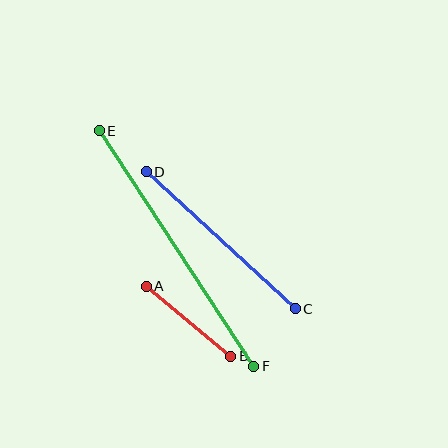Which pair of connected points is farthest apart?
Points E and F are farthest apart.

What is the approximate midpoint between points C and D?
The midpoint is at approximately (221, 240) pixels.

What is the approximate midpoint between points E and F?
The midpoint is at approximately (176, 248) pixels.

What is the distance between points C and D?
The distance is approximately 202 pixels.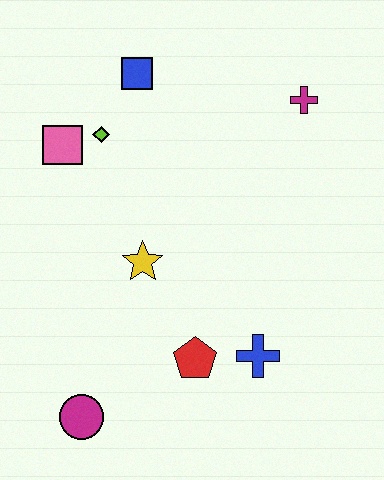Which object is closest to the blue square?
The lime diamond is closest to the blue square.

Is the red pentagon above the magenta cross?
No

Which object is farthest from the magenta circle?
The magenta cross is farthest from the magenta circle.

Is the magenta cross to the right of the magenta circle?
Yes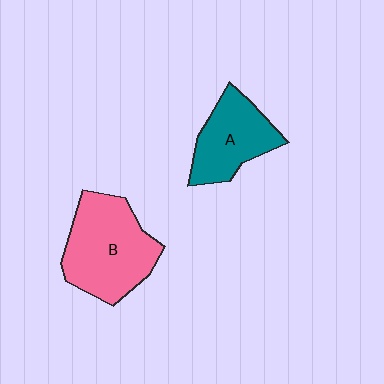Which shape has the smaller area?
Shape A (teal).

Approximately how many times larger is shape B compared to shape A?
Approximately 1.4 times.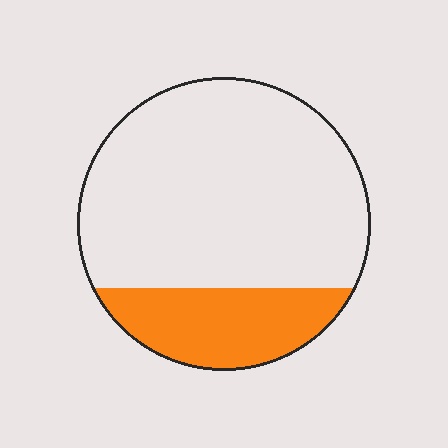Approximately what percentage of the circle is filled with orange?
Approximately 25%.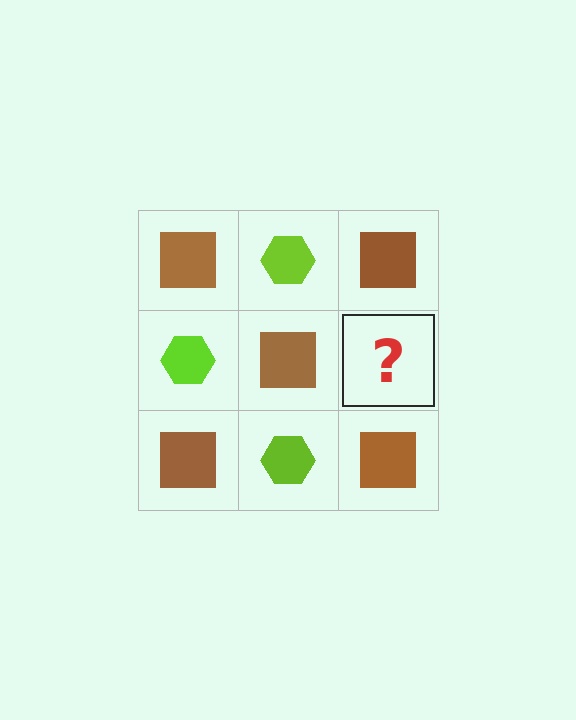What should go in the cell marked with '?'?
The missing cell should contain a lime hexagon.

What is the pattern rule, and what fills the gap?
The rule is that it alternates brown square and lime hexagon in a checkerboard pattern. The gap should be filled with a lime hexagon.